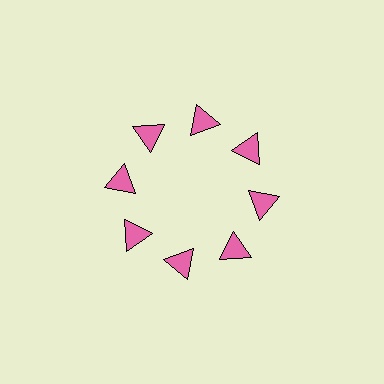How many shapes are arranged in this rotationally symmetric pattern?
There are 8 shapes, arranged in 8 groups of 1.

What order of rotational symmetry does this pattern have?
This pattern has 8-fold rotational symmetry.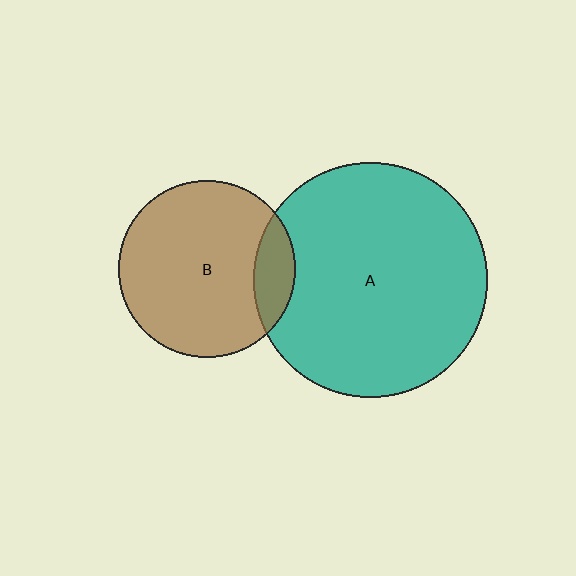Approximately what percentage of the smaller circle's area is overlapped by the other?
Approximately 15%.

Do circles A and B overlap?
Yes.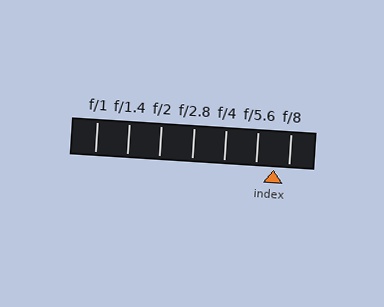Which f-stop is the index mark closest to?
The index mark is closest to f/8.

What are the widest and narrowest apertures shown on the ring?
The widest aperture shown is f/1 and the narrowest is f/8.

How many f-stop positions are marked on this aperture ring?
There are 7 f-stop positions marked.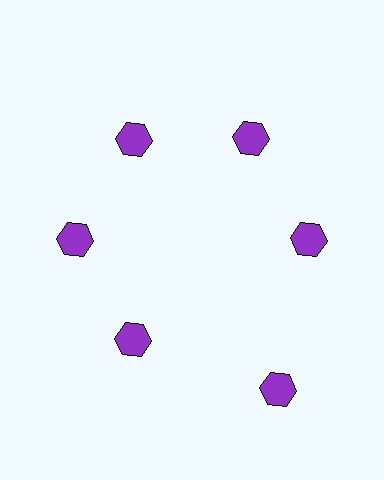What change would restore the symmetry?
The symmetry would be restored by moving it inward, back onto the ring so that all 6 hexagons sit at equal angles and equal distance from the center.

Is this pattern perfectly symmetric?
No. The 6 purple hexagons are arranged in a ring, but one element near the 5 o'clock position is pushed outward from the center, breaking the 6-fold rotational symmetry.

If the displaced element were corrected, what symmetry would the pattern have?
It would have 6-fold rotational symmetry — the pattern would map onto itself every 60 degrees.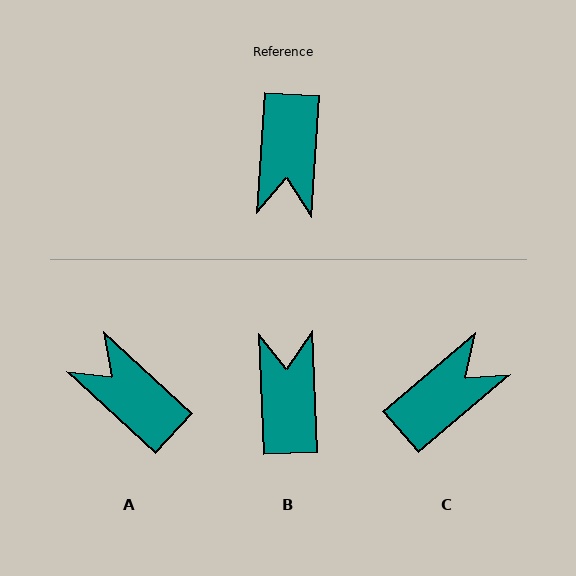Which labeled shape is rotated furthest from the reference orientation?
B, about 174 degrees away.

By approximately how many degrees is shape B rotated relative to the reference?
Approximately 174 degrees clockwise.